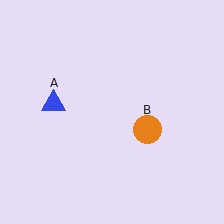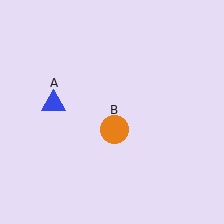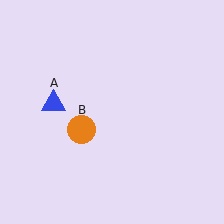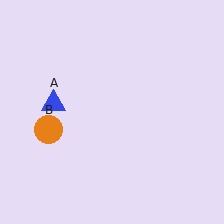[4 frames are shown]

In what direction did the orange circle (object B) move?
The orange circle (object B) moved left.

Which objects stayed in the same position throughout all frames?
Blue triangle (object A) remained stationary.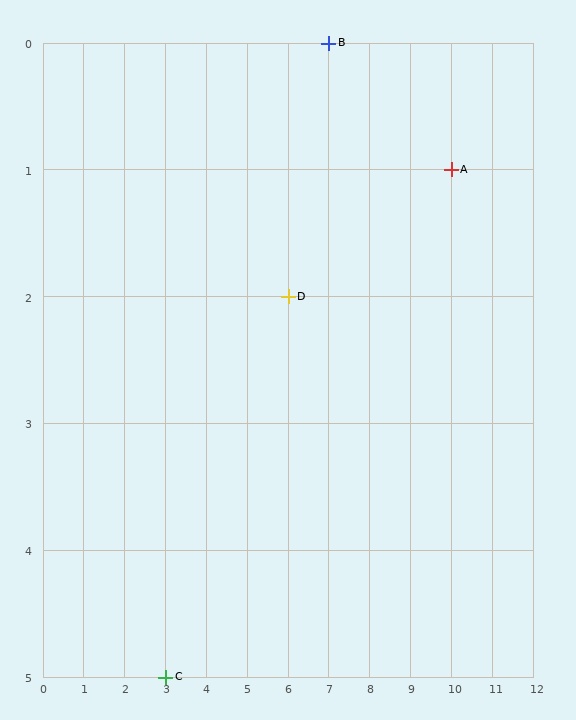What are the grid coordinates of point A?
Point A is at grid coordinates (10, 1).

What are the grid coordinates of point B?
Point B is at grid coordinates (7, 0).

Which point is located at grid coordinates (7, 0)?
Point B is at (7, 0).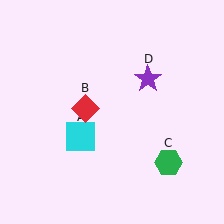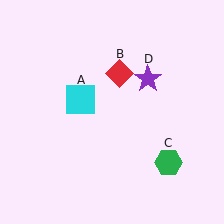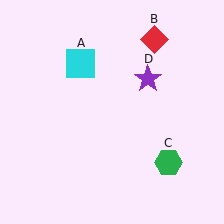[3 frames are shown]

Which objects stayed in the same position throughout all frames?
Green hexagon (object C) and purple star (object D) remained stationary.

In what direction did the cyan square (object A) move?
The cyan square (object A) moved up.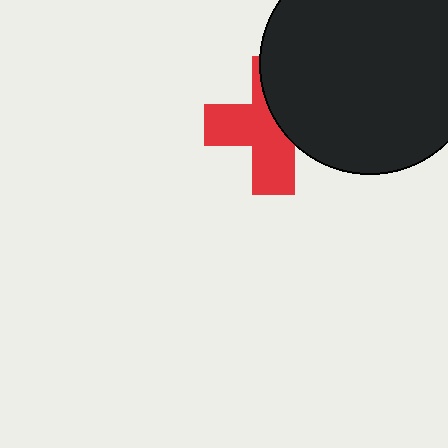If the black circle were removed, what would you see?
You would see the complete red cross.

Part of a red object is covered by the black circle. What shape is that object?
It is a cross.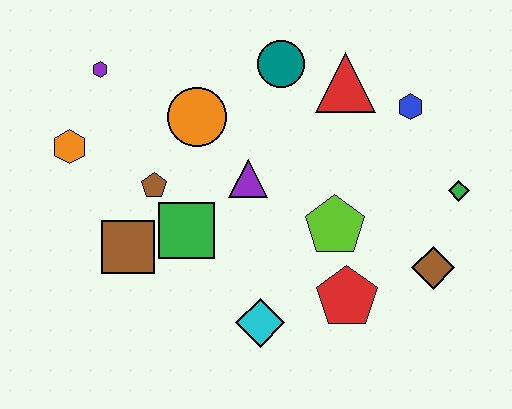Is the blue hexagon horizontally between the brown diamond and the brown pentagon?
Yes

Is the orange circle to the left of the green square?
No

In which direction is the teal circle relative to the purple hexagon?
The teal circle is to the right of the purple hexagon.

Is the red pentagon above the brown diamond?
No